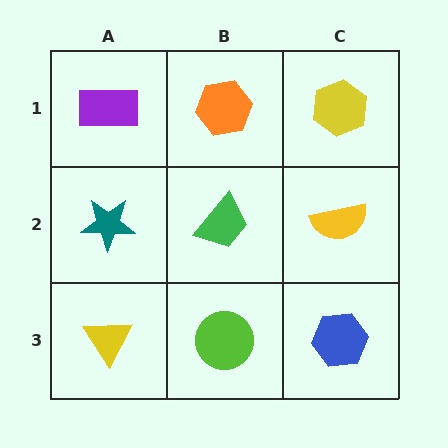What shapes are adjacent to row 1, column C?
A yellow semicircle (row 2, column C), an orange hexagon (row 1, column B).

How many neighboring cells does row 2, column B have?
4.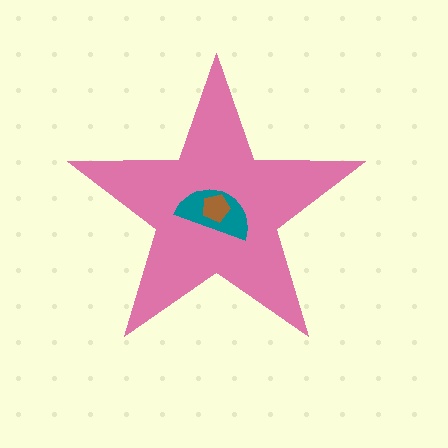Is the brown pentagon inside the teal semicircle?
Yes.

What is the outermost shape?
The pink star.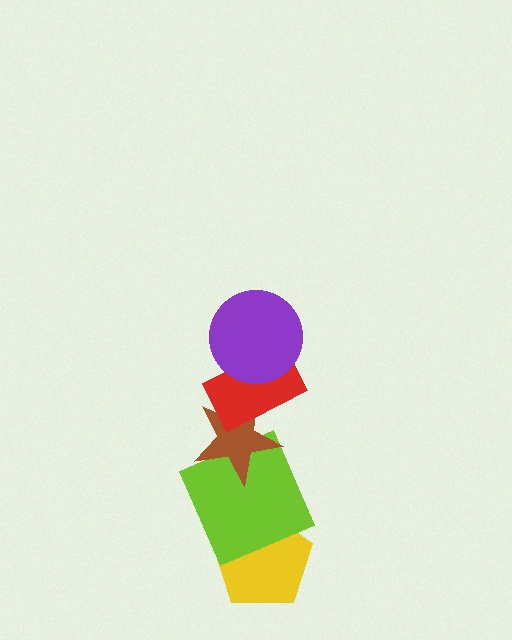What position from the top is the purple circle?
The purple circle is 1st from the top.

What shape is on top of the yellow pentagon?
The lime square is on top of the yellow pentagon.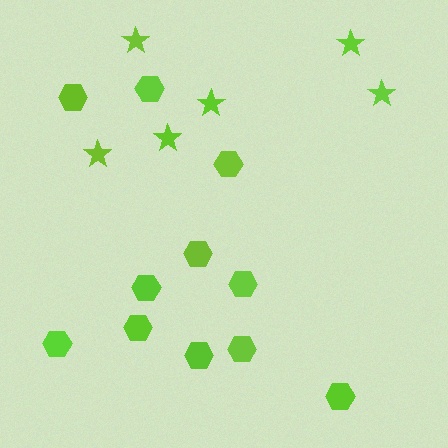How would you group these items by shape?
There are 2 groups: one group of hexagons (11) and one group of stars (6).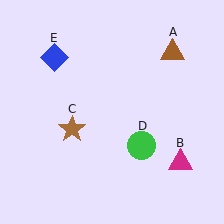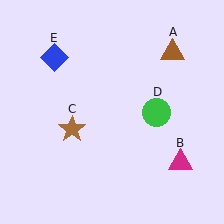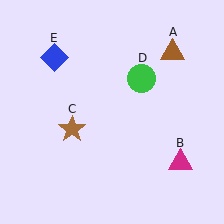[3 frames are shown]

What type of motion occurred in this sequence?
The green circle (object D) rotated counterclockwise around the center of the scene.